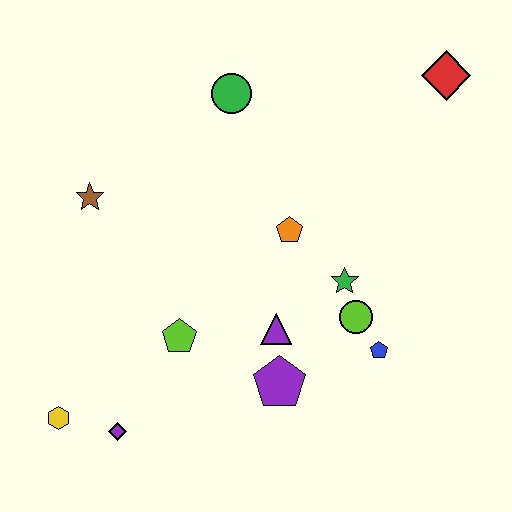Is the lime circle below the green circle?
Yes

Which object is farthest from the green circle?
The yellow hexagon is farthest from the green circle.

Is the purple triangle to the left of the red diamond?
Yes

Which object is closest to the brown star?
The lime pentagon is closest to the brown star.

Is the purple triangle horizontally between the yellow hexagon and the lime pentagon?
No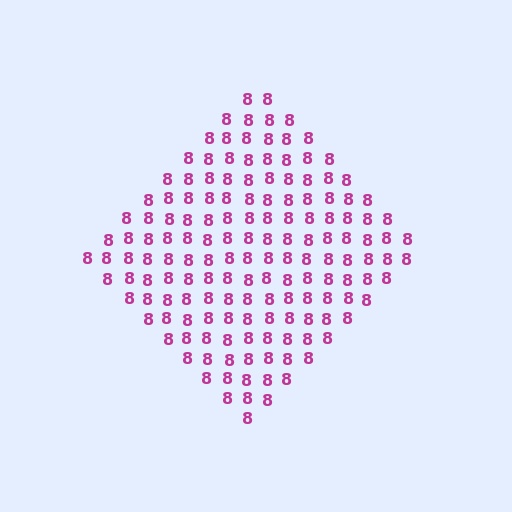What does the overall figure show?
The overall figure shows a diamond.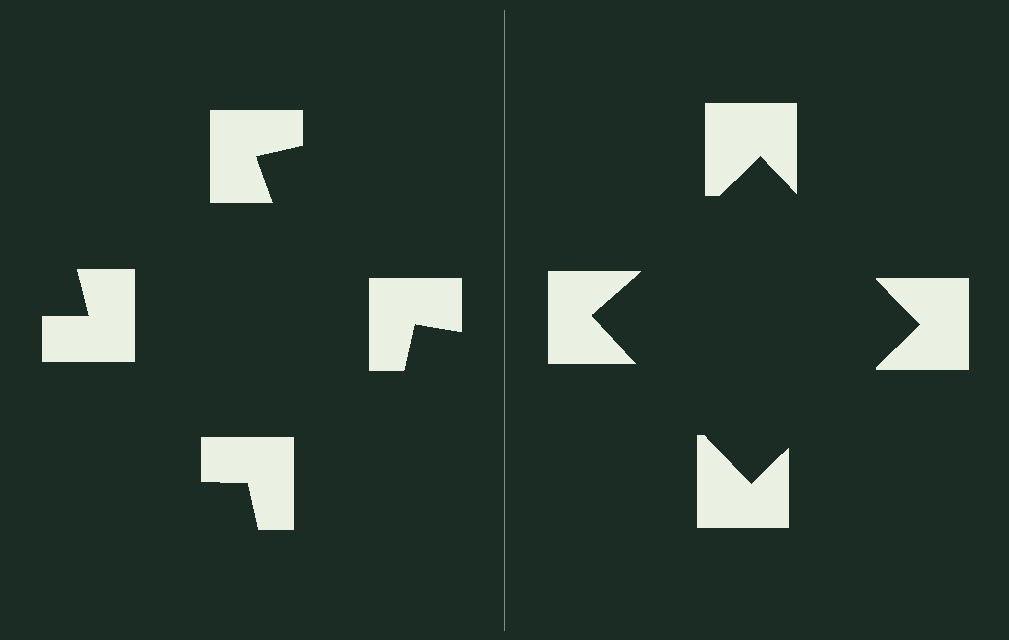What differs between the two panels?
The notched squares are positioned identically on both sides; only the wedge orientations differ. On the right they align to a square; on the left they are misaligned.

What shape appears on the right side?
An illusory square.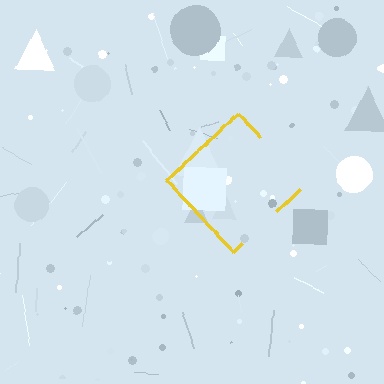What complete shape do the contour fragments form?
The contour fragments form a diamond.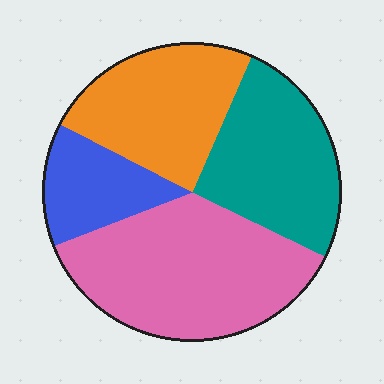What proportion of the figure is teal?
Teal takes up about one quarter (1/4) of the figure.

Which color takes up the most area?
Pink, at roughly 35%.